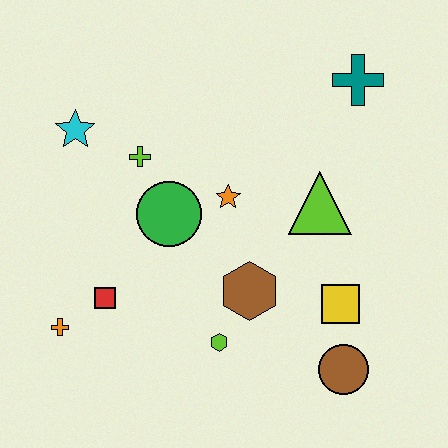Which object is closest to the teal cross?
The lime triangle is closest to the teal cross.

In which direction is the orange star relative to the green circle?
The orange star is to the right of the green circle.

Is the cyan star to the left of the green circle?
Yes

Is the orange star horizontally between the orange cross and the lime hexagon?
No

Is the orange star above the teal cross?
No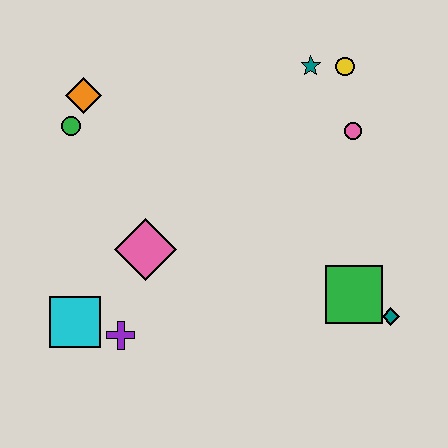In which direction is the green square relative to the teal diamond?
The green square is to the left of the teal diamond.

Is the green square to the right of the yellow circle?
Yes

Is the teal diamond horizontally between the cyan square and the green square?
No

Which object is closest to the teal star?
The yellow circle is closest to the teal star.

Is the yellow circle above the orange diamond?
Yes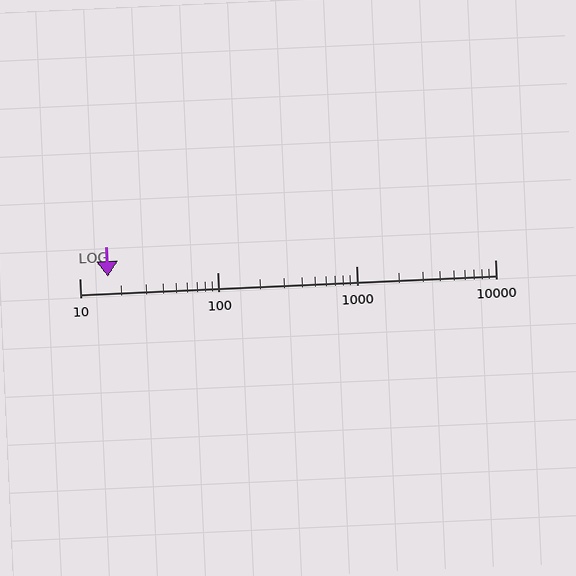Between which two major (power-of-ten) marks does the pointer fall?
The pointer is between 10 and 100.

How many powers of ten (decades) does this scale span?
The scale spans 3 decades, from 10 to 10000.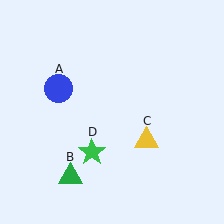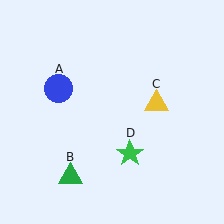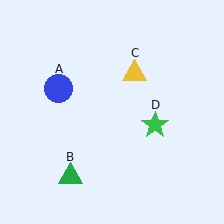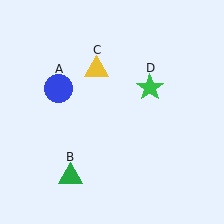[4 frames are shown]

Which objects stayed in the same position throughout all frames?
Blue circle (object A) and green triangle (object B) remained stationary.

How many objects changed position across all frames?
2 objects changed position: yellow triangle (object C), green star (object D).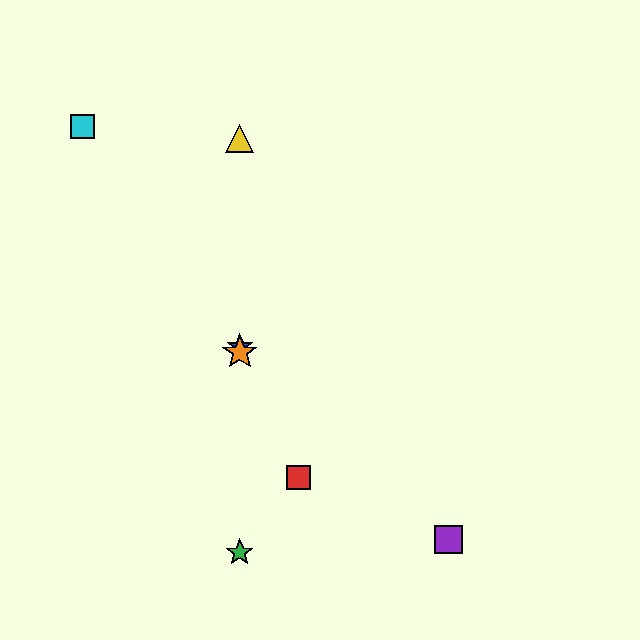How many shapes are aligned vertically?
4 shapes (the blue star, the green star, the yellow triangle, the orange star) are aligned vertically.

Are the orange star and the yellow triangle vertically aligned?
Yes, both are at x≈240.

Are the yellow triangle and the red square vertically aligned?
No, the yellow triangle is at x≈240 and the red square is at x≈299.